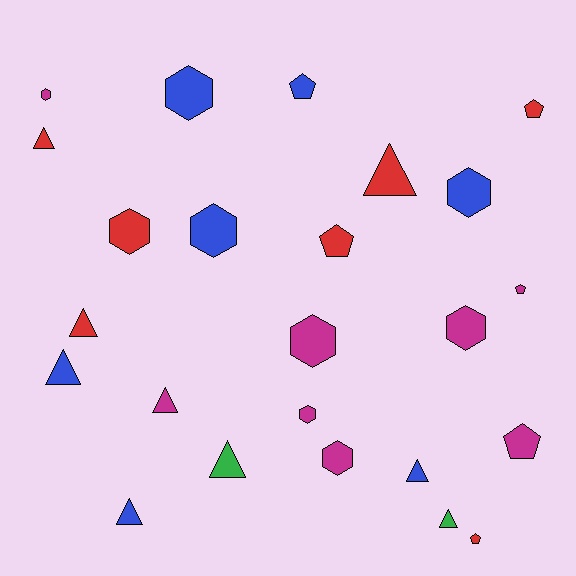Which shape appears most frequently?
Hexagon, with 9 objects.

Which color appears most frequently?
Magenta, with 8 objects.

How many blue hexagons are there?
There are 3 blue hexagons.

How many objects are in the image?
There are 24 objects.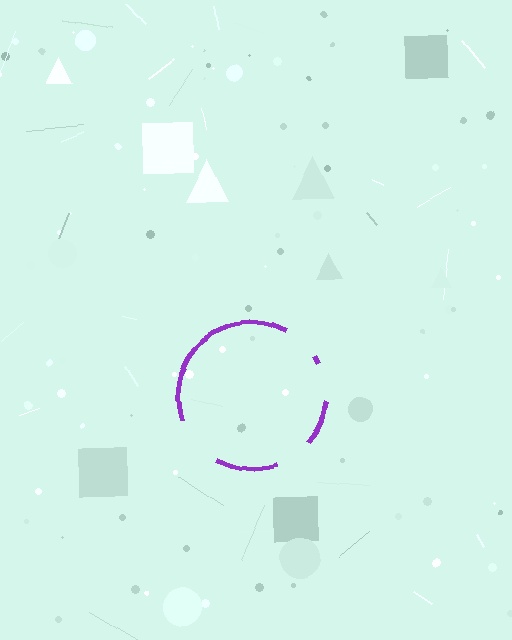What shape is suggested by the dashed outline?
The dashed outline suggests a circle.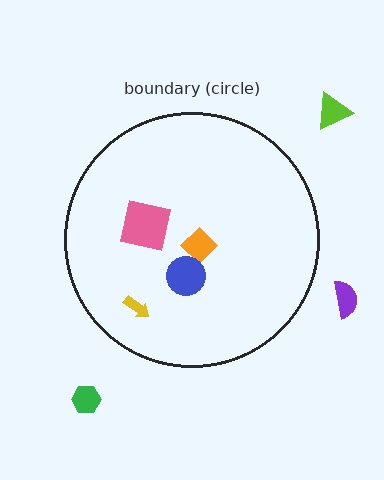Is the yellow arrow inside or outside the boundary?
Inside.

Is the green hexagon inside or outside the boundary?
Outside.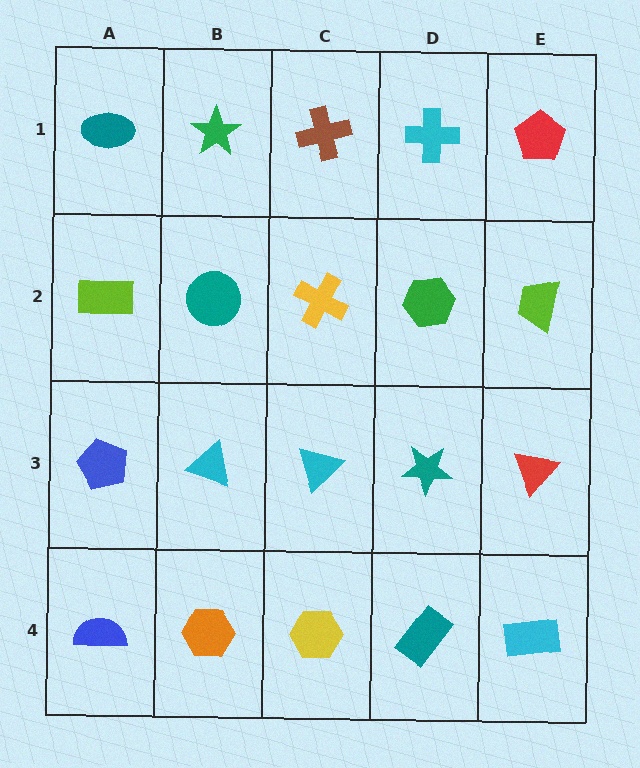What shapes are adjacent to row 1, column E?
A lime trapezoid (row 2, column E), a cyan cross (row 1, column D).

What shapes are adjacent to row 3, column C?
A yellow cross (row 2, column C), a yellow hexagon (row 4, column C), a cyan triangle (row 3, column B), a teal star (row 3, column D).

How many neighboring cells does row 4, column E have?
2.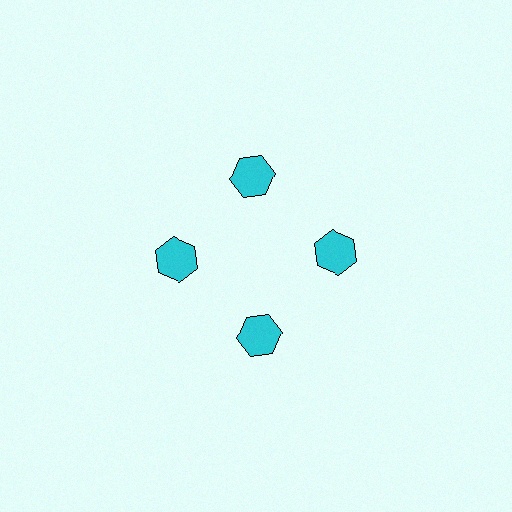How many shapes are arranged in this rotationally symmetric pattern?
There are 4 shapes, arranged in 4 groups of 1.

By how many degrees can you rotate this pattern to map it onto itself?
The pattern maps onto itself every 90 degrees of rotation.